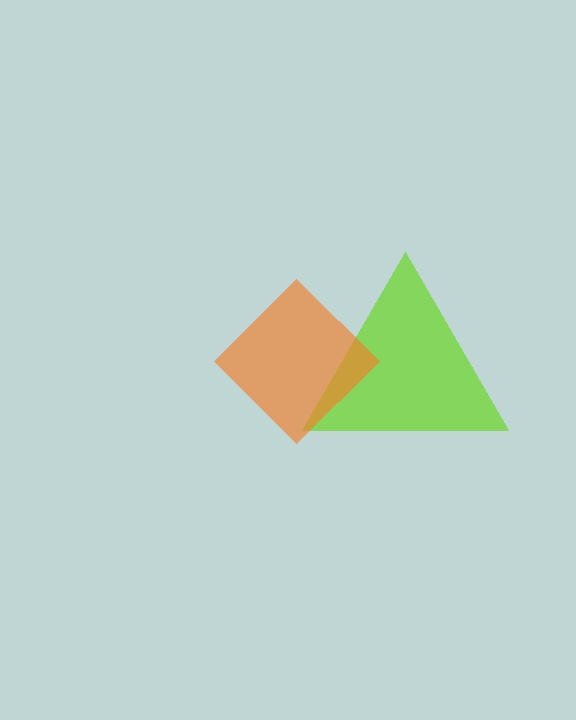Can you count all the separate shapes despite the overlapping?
Yes, there are 2 separate shapes.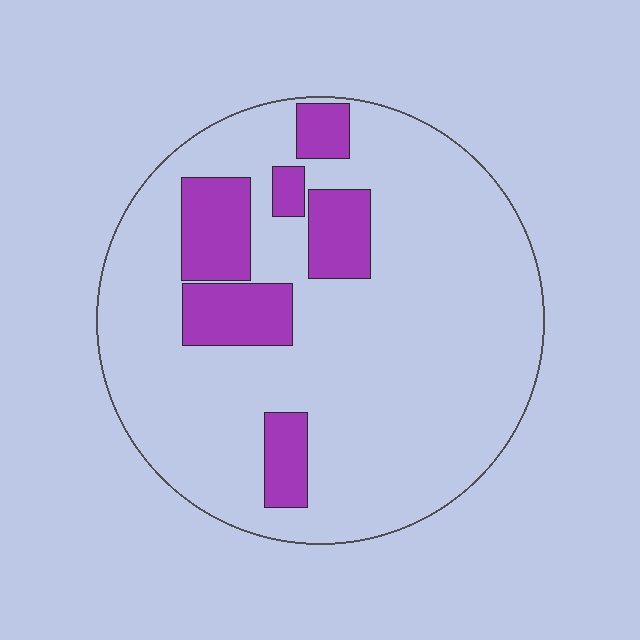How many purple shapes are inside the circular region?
6.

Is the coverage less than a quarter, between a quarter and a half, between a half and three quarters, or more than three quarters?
Less than a quarter.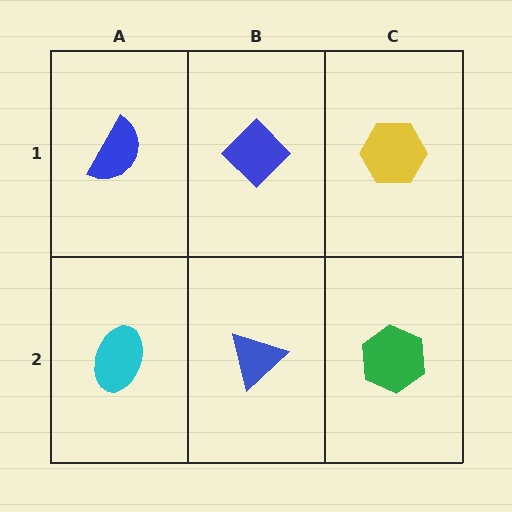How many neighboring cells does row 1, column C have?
2.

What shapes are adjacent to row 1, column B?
A blue triangle (row 2, column B), a blue semicircle (row 1, column A), a yellow hexagon (row 1, column C).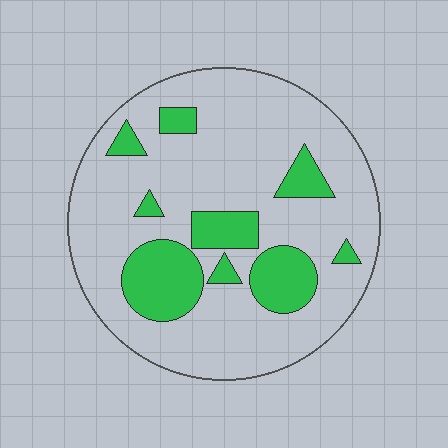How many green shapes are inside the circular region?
9.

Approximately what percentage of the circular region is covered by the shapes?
Approximately 20%.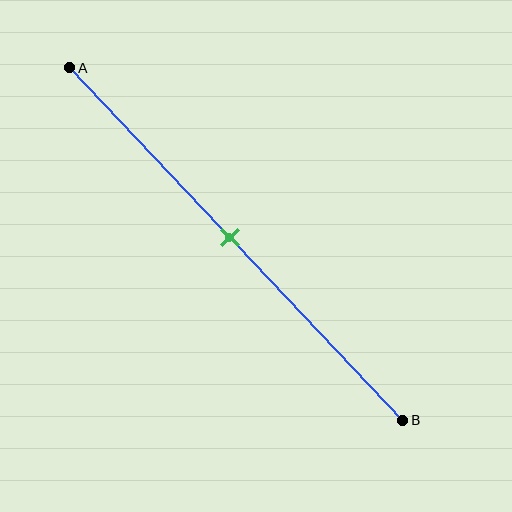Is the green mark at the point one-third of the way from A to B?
No, the mark is at about 50% from A, not at the 33% one-third point.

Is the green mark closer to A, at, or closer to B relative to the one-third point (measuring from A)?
The green mark is closer to point B than the one-third point of segment AB.